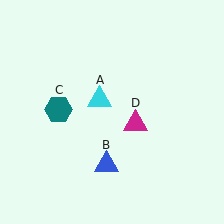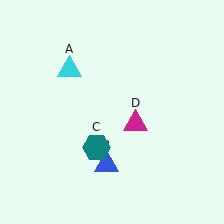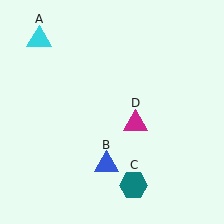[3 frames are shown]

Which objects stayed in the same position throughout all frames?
Blue triangle (object B) and magenta triangle (object D) remained stationary.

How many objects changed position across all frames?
2 objects changed position: cyan triangle (object A), teal hexagon (object C).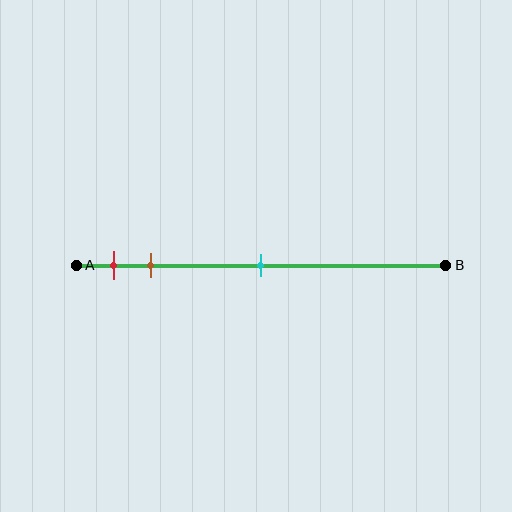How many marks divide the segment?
There are 3 marks dividing the segment.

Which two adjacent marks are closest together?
The red and brown marks are the closest adjacent pair.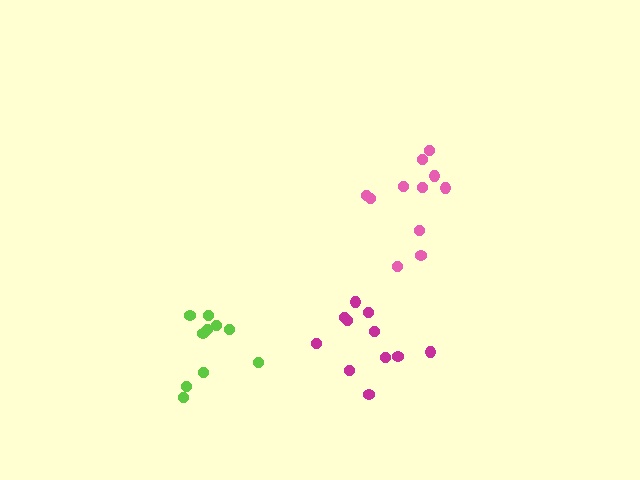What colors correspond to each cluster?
The clusters are colored: pink, lime, magenta.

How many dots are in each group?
Group 1: 11 dots, Group 2: 10 dots, Group 3: 11 dots (32 total).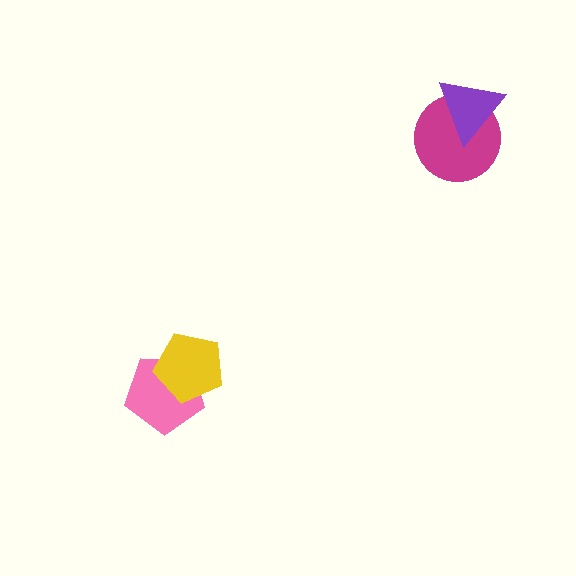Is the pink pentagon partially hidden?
Yes, it is partially covered by another shape.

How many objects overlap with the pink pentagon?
1 object overlaps with the pink pentagon.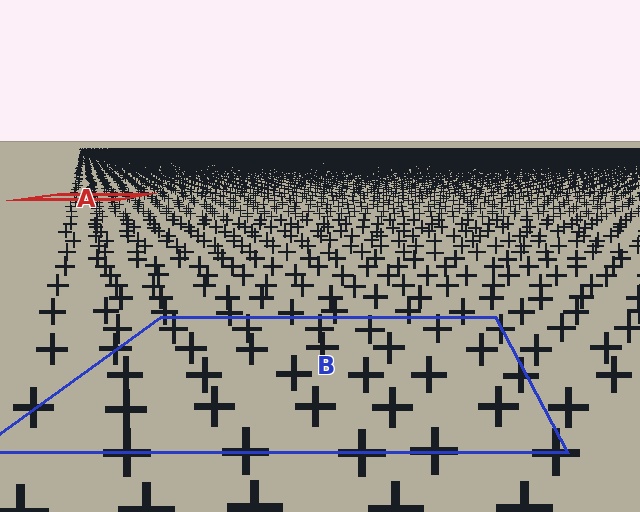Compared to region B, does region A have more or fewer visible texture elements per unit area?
Region A has more texture elements per unit area — they are packed more densely because it is farther away.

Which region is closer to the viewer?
Region B is closer. The texture elements there are larger and more spread out.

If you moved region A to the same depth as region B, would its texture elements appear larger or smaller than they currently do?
They would appear larger. At a closer depth, the same texture elements are projected at a bigger on-screen size.